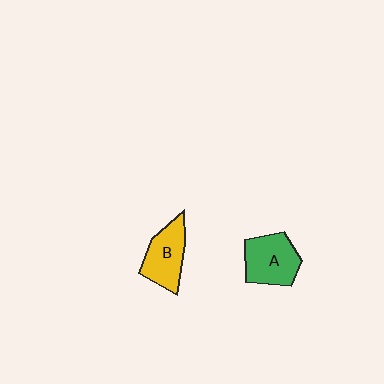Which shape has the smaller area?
Shape B (yellow).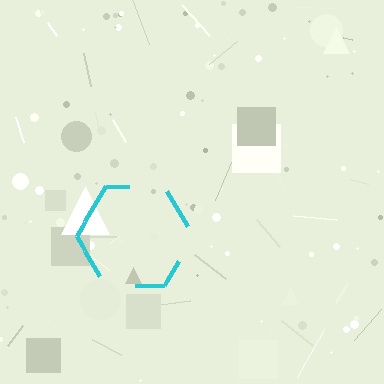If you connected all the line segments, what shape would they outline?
They would outline a hexagon.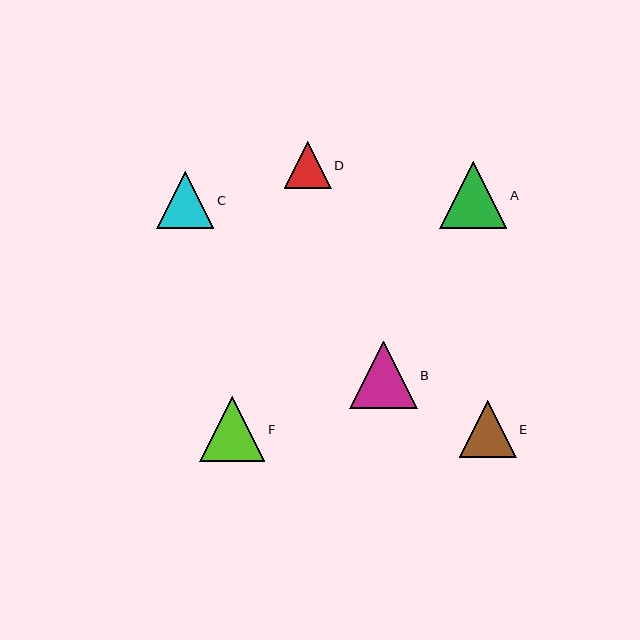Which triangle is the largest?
Triangle B is the largest with a size of approximately 67 pixels.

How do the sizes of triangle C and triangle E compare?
Triangle C and triangle E are approximately the same size.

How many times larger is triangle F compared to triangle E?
Triangle F is approximately 1.1 times the size of triangle E.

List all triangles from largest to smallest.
From largest to smallest: B, A, F, C, E, D.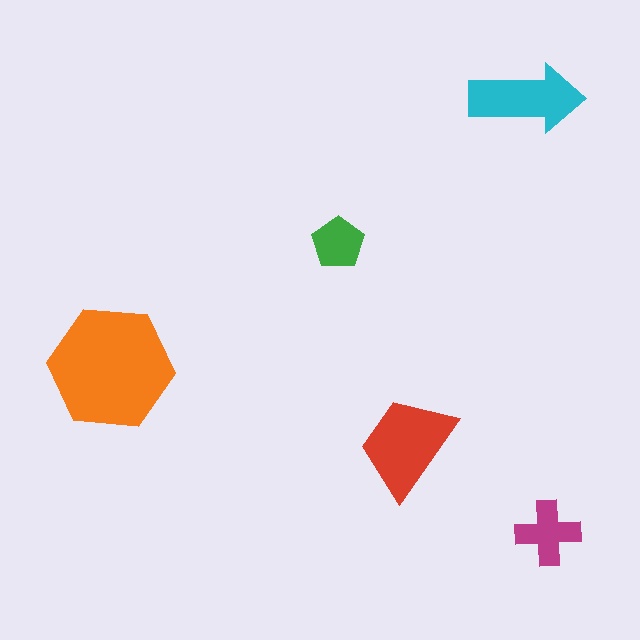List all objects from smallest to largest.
The green pentagon, the magenta cross, the cyan arrow, the red trapezoid, the orange hexagon.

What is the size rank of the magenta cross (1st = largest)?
4th.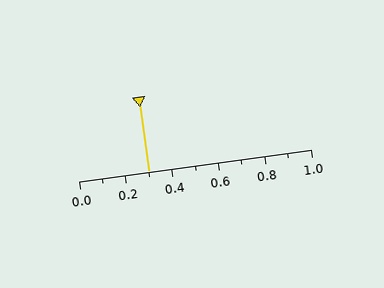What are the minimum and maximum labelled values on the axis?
The axis runs from 0.0 to 1.0.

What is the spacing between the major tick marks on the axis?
The major ticks are spaced 0.2 apart.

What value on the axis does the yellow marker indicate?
The marker indicates approximately 0.3.